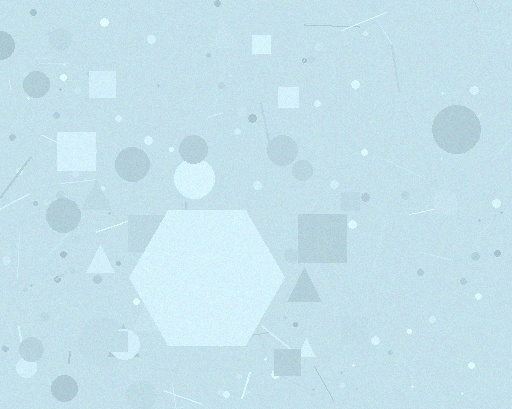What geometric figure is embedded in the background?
A hexagon is embedded in the background.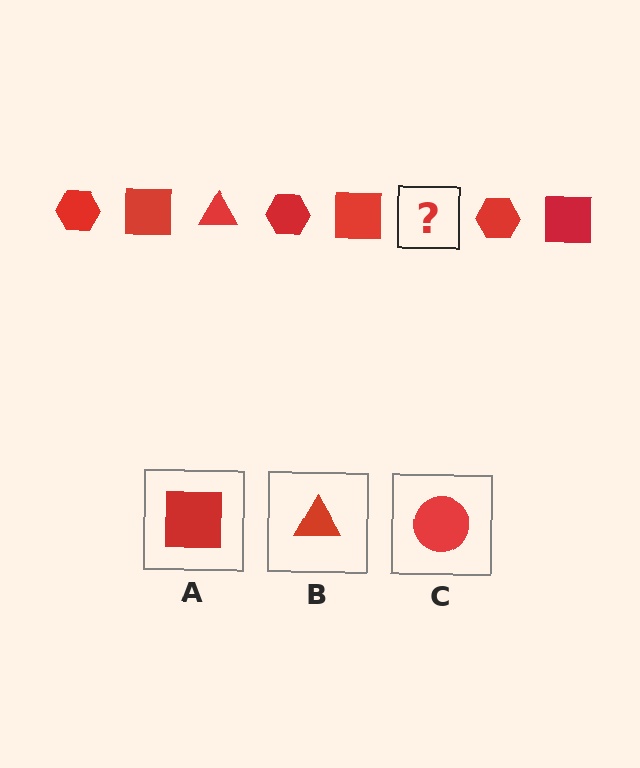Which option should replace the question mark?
Option B.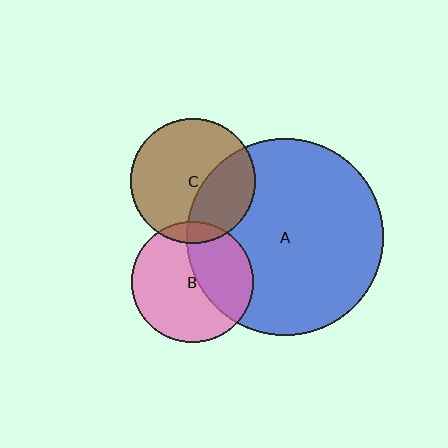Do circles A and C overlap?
Yes.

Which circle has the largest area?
Circle A (blue).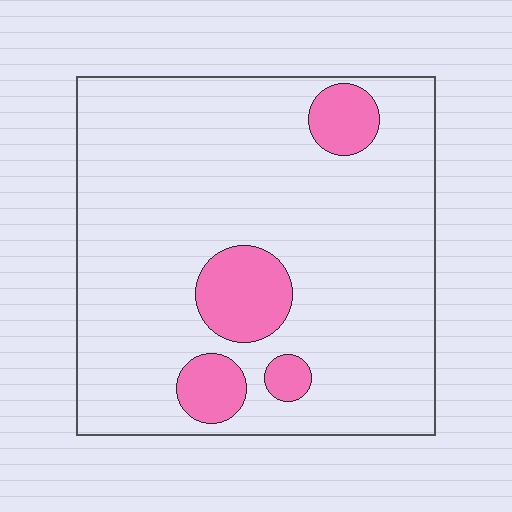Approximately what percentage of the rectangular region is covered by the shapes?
Approximately 15%.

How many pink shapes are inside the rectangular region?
4.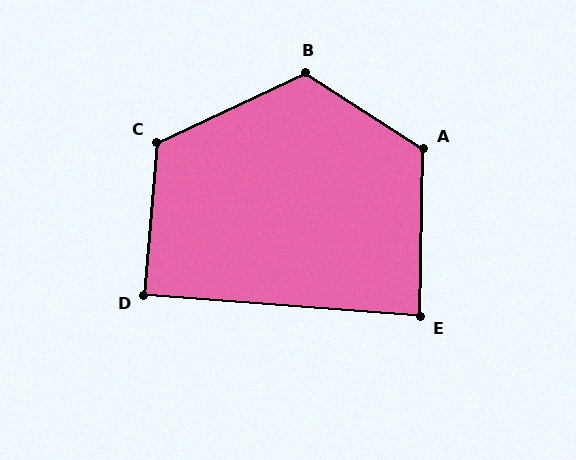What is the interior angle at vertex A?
Approximately 122 degrees (obtuse).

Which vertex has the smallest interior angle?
E, at approximately 87 degrees.